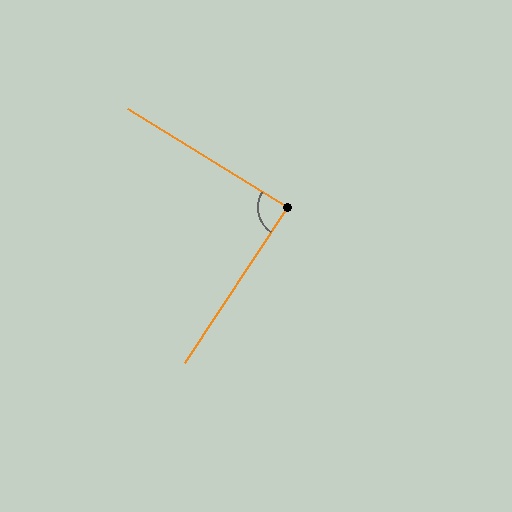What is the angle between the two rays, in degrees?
Approximately 88 degrees.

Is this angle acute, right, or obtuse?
It is approximately a right angle.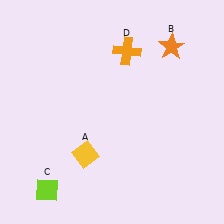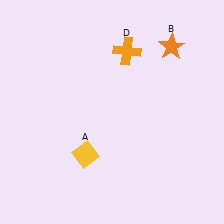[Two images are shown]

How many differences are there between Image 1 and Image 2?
There is 1 difference between the two images.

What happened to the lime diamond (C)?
The lime diamond (C) was removed in Image 2. It was in the bottom-left area of Image 1.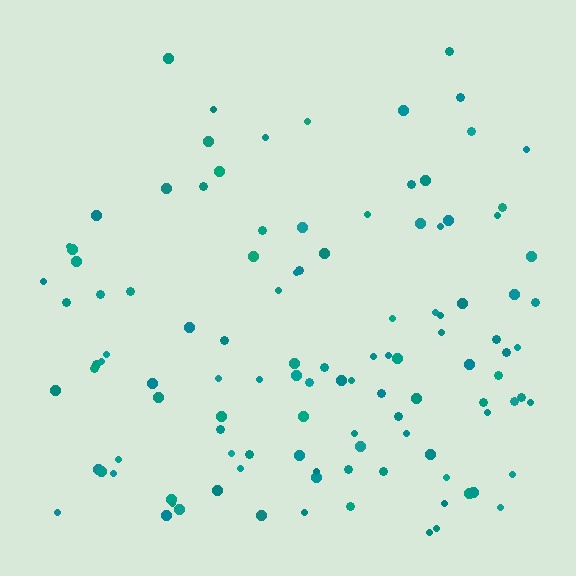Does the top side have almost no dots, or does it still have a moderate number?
Still a moderate number, just noticeably fewer than the bottom.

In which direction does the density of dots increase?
From top to bottom, with the bottom side densest.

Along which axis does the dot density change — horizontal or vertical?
Vertical.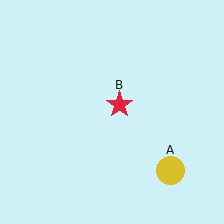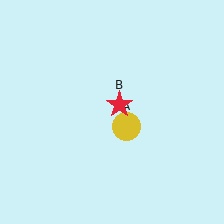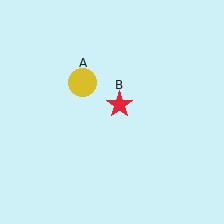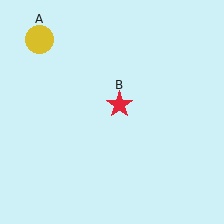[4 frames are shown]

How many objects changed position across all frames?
1 object changed position: yellow circle (object A).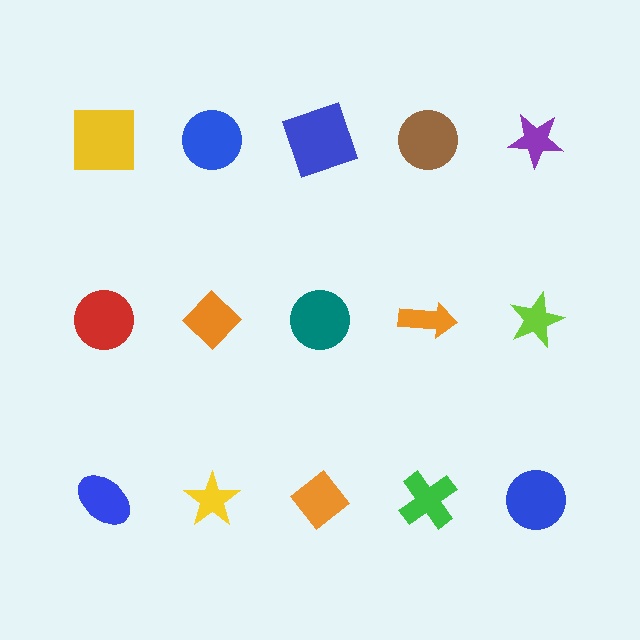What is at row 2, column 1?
A red circle.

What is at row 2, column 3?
A teal circle.